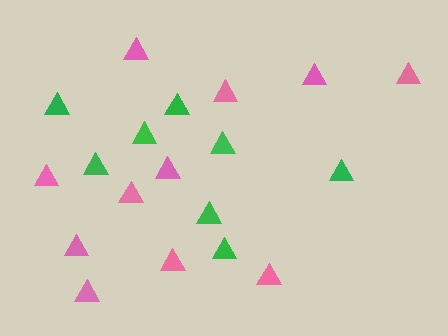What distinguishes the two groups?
There are 2 groups: one group of green triangles (8) and one group of pink triangles (11).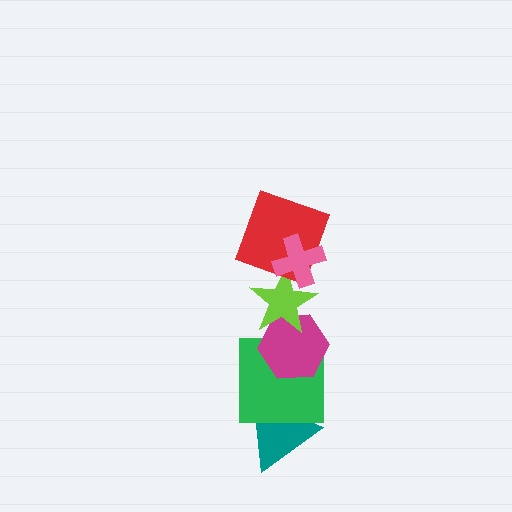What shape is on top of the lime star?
The red square is on top of the lime star.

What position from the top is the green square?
The green square is 5th from the top.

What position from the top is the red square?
The red square is 2nd from the top.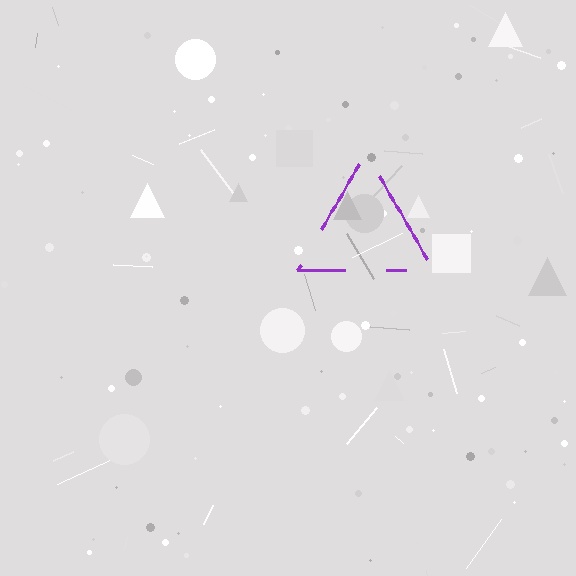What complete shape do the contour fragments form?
The contour fragments form a triangle.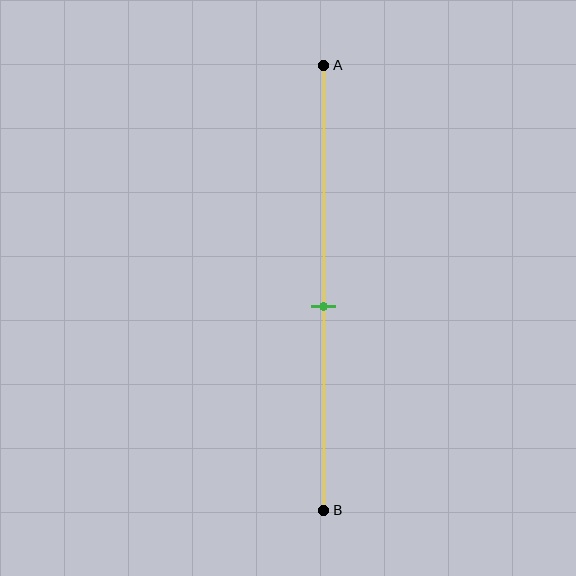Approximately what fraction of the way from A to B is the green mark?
The green mark is approximately 55% of the way from A to B.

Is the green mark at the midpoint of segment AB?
No, the mark is at about 55% from A, not at the 50% midpoint.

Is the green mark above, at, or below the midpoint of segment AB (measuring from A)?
The green mark is below the midpoint of segment AB.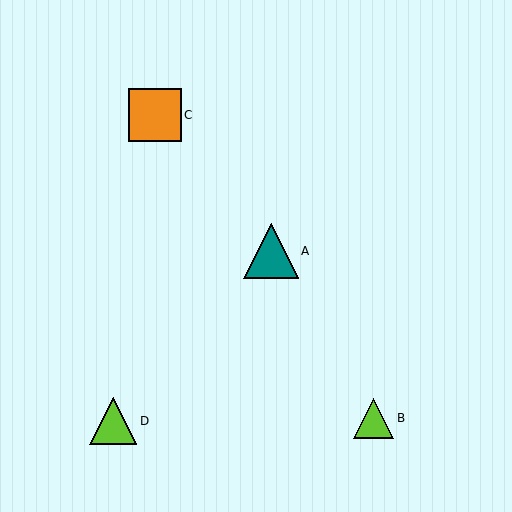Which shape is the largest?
The teal triangle (labeled A) is the largest.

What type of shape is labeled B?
Shape B is a lime triangle.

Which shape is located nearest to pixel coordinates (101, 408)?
The lime triangle (labeled D) at (113, 421) is nearest to that location.